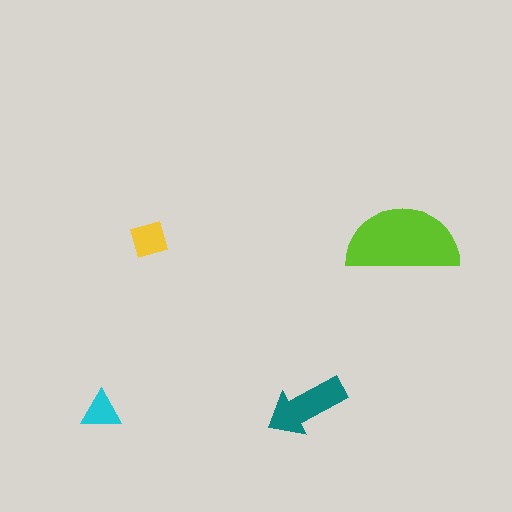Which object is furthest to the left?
The cyan triangle is leftmost.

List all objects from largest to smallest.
The lime semicircle, the teal arrow, the yellow square, the cyan triangle.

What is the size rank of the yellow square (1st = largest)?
3rd.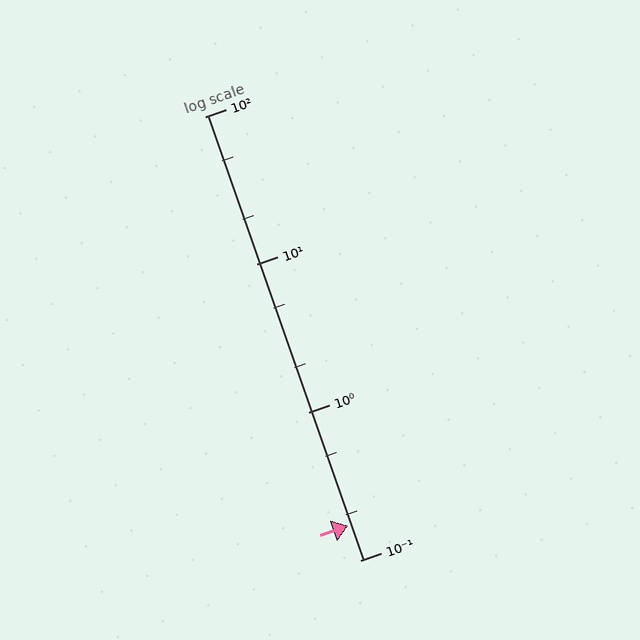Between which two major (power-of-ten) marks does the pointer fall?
The pointer is between 0.1 and 1.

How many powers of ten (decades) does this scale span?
The scale spans 3 decades, from 0.1 to 100.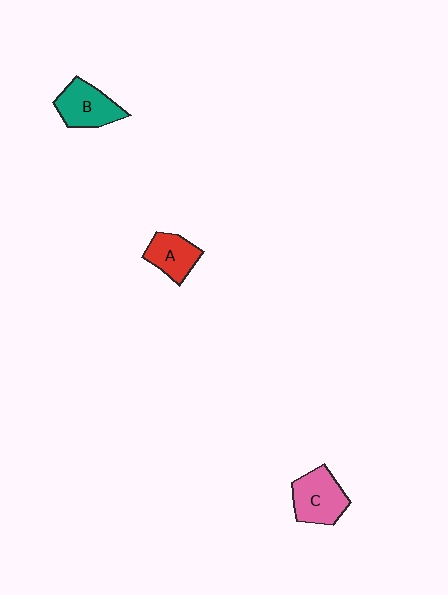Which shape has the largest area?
Shape C (pink).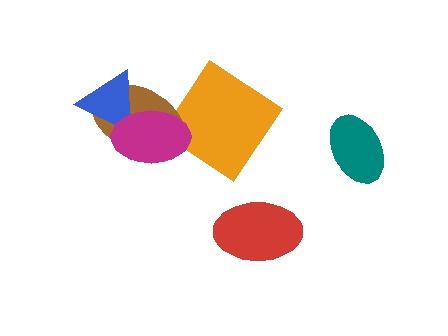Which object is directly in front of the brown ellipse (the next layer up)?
The blue triangle is directly in front of the brown ellipse.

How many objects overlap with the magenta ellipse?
3 objects overlap with the magenta ellipse.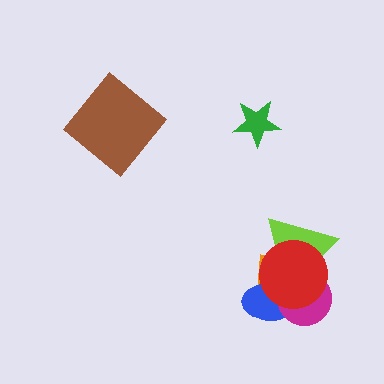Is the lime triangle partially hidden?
Yes, it is partially covered by another shape.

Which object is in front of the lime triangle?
The red circle is in front of the lime triangle.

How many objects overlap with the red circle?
4 objects overlap with the red circle.